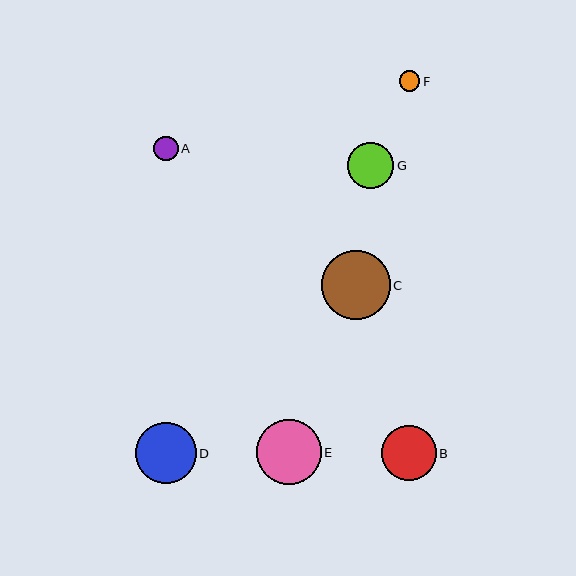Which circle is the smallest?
Circle F is the smallest with a size of approximately 21 pixels.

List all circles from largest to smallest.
From largest to smallest: C, E, D, B, G, A, F.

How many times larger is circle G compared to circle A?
Circle G is approximately 1.9 times the size of circle A.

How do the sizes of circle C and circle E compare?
Circle C and circle E are approximately the same size.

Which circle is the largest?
Circle C is the largest with a size of approximately 69 pixels.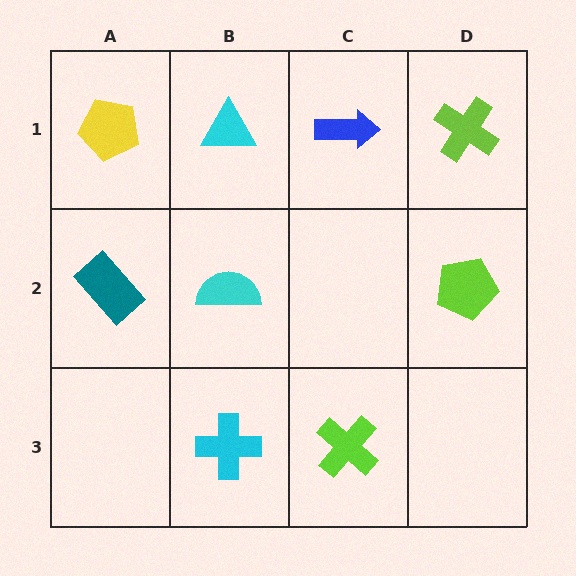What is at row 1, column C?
A blue arrow.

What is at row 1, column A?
A yellow pentagon.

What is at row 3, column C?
A lime cross.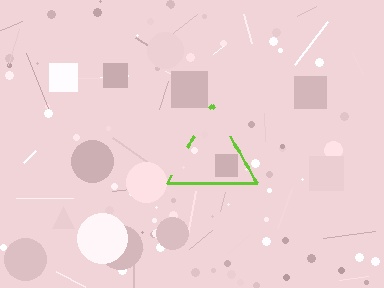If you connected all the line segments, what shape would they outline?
They would outline a triangle.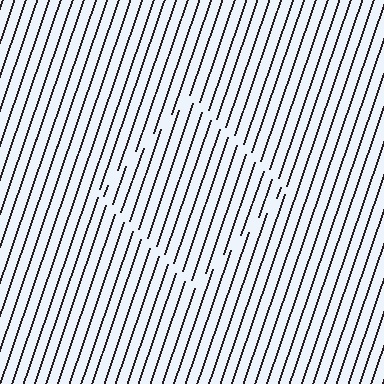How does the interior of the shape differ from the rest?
The interior of the shape contains the same grating, shifted by half a period — the contour is defined by the phase discontinuity where line-ends from the inner and outer gratings abut.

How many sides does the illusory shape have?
4 sides — the line-ends trace a square.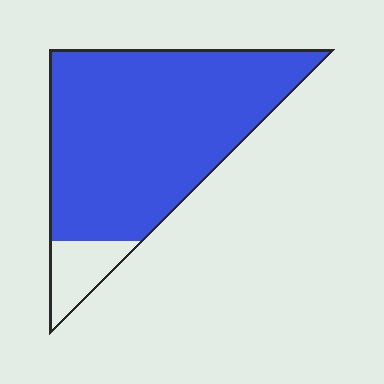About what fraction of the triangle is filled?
About nine tenths (9/10).